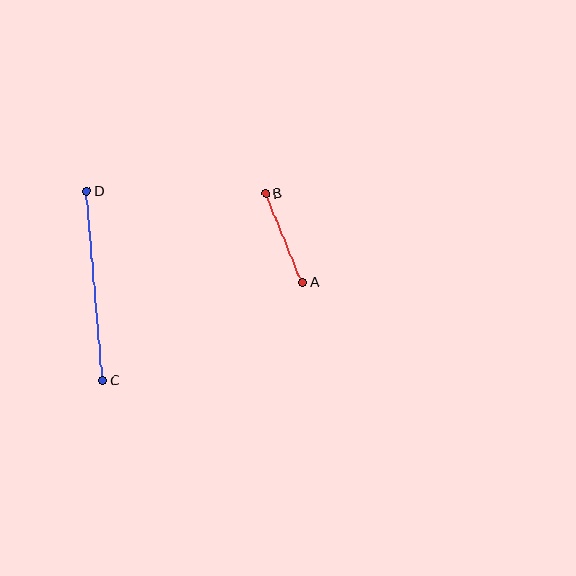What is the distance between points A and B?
The distance is approximately 96 pixels.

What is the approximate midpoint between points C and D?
The midpoint is at approximately (95, 286) pixels.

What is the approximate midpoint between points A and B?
The midpoint is at approximately (284, 238) pixels.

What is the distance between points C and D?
The distance is approximately 190 pixels.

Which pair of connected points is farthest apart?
Points C and D are farthest apart.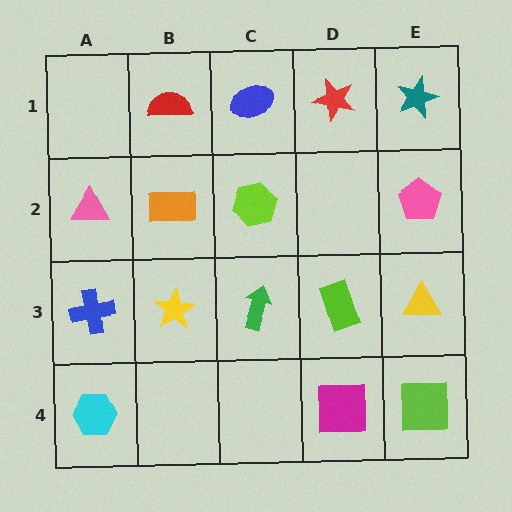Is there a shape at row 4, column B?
No, that cell is empty.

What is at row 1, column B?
A red semicircle.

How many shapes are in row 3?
5 shapes.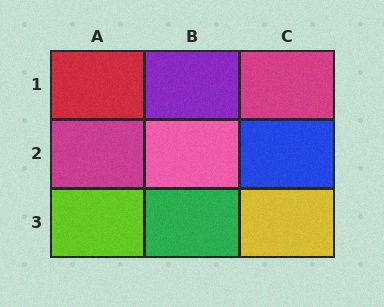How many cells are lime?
1 cell is lime.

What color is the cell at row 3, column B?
Green.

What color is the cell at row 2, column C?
Blue.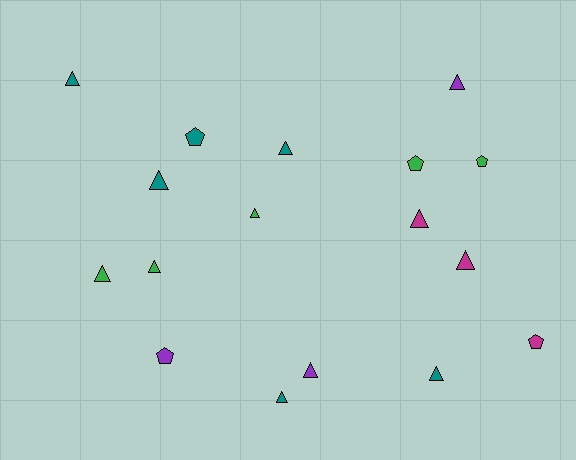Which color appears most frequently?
Teal, with 6 objects.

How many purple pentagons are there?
There is 1 purple pentagon.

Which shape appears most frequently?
Triangle, with 12 objects.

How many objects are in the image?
There are 17 objects.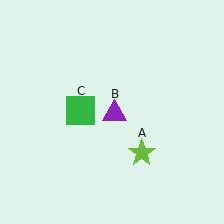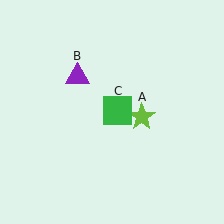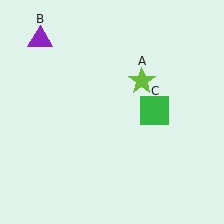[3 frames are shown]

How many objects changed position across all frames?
3 objects changed position: lime star (object A), purple triangle (object B), green square (object C).